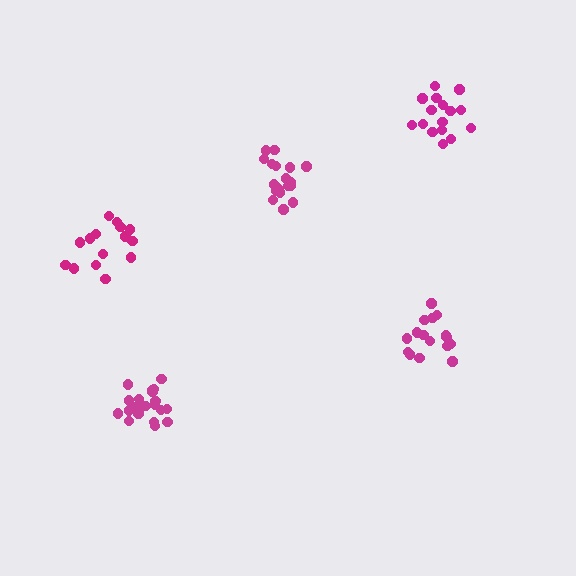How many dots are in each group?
Group 1: 16 dots, Group 2: 19 dots, Group 3: 15 dots, Group 4: 21 dots, Group 5: 17 dots (88 total).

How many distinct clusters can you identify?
There are 5 distinct clusters.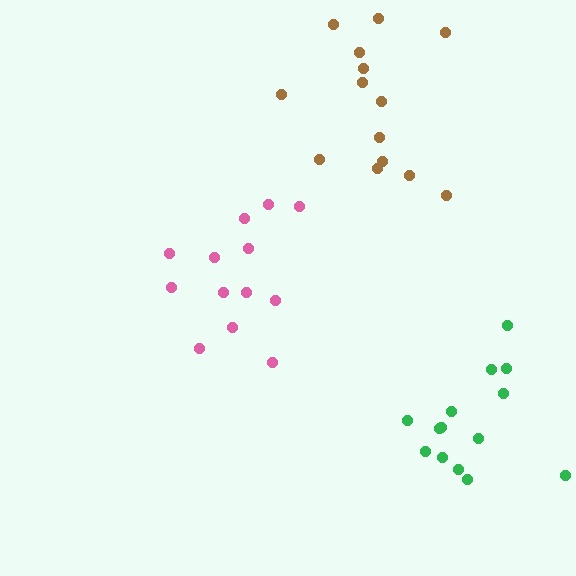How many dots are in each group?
Group 1: 14 dots, Group 2: 13 dots, Group 3: 14 dots (41 total).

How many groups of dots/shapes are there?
There are 3 groups.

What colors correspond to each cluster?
The clusters are colored: green, pink, brown.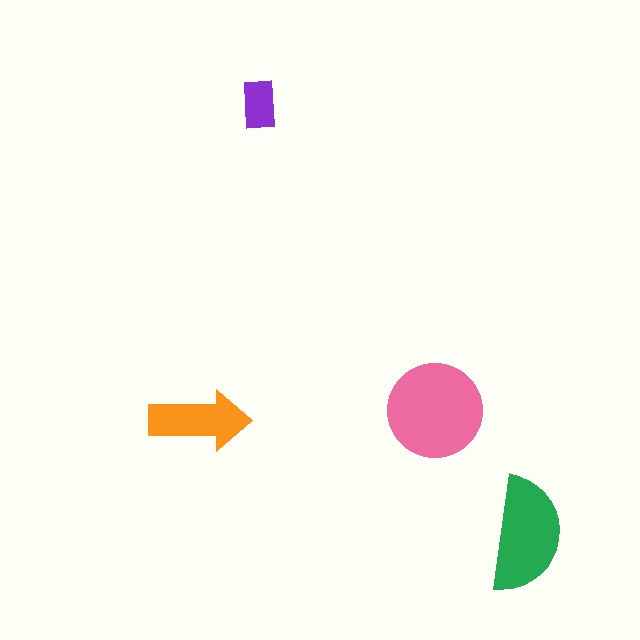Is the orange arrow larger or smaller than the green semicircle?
Smaller.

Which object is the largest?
The pink circle.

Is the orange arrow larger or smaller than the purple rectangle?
Larger.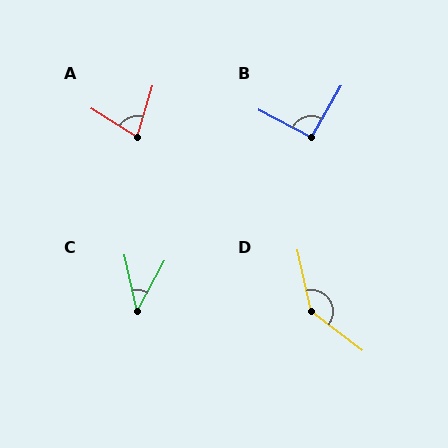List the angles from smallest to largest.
C (41°), A (75°), B (91°), D (140°).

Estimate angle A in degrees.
Approximately 75 degrees.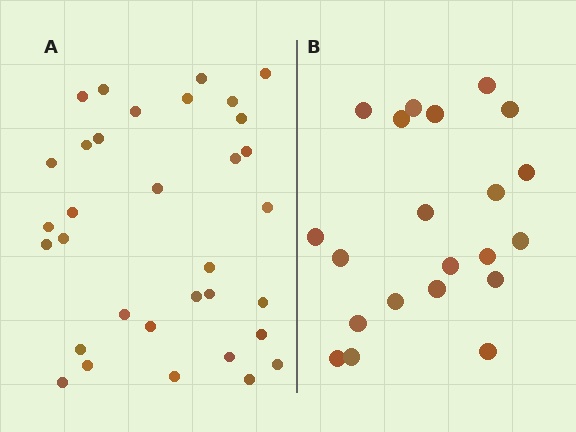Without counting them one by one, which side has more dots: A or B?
Region A (the left region) has more dots.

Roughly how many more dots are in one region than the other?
Region A has roughly 12 or so more dots than region B.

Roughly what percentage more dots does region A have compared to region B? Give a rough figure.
About 55% more.